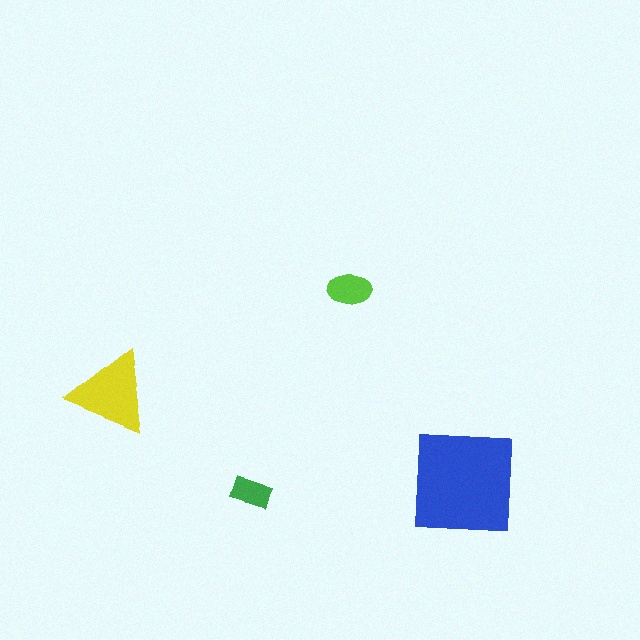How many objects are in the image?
There are 4 objects in the image.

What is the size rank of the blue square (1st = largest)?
1st.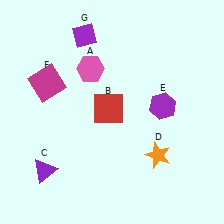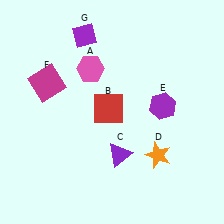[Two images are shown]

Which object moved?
The purple triangle (C) moved right.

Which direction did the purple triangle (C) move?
The purple triangle (C) moved right.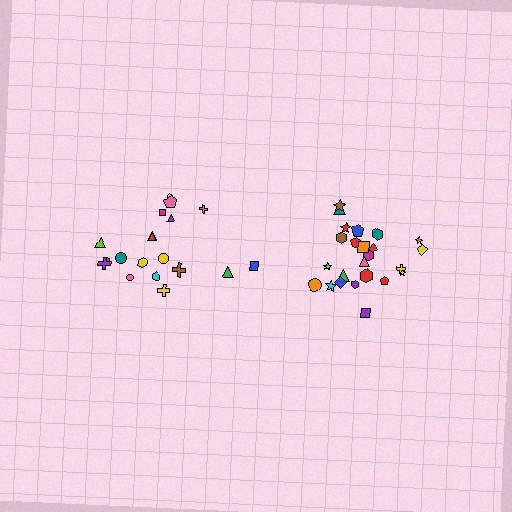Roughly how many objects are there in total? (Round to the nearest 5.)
Roughly 45 objects in total.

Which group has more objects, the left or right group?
The right group.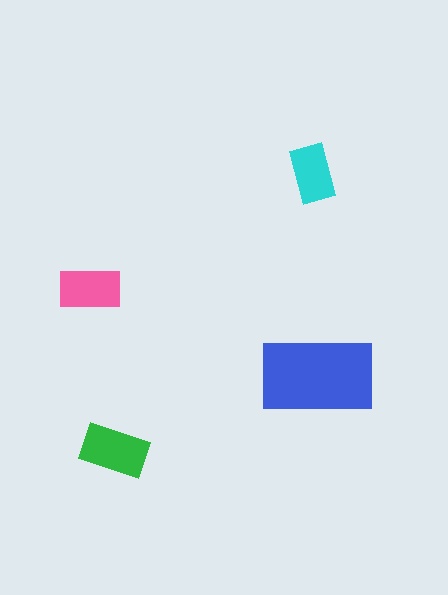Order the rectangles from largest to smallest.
the blue one, the green one, the pink one, the cyan one.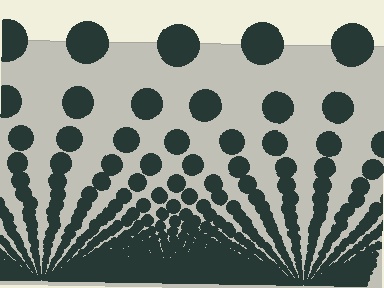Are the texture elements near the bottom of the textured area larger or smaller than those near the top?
Smaller. The gradient is inverted — elements near the bottom are smaller and denser.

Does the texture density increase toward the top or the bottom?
Density increases toward the bottom.